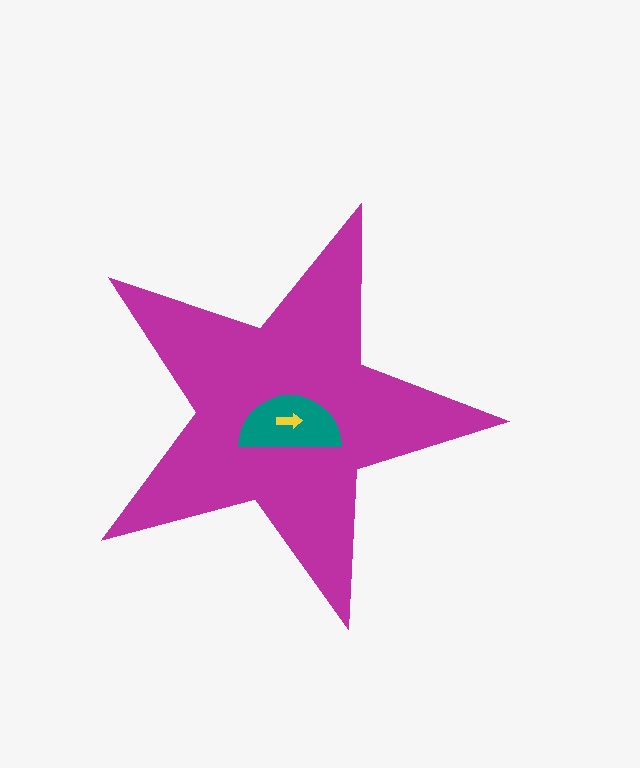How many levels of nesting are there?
3.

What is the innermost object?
The yellow arrow.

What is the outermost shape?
The magenta star.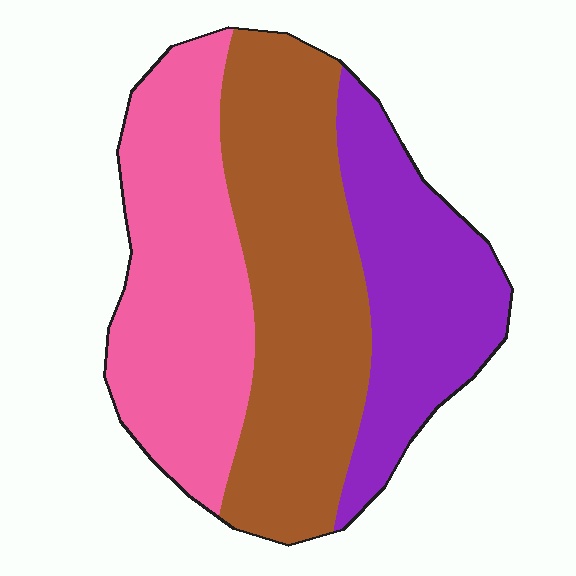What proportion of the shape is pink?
Pink takes up about one third (1/3) of the shape.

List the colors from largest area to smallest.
From largest to smallest: brown, pink, purple.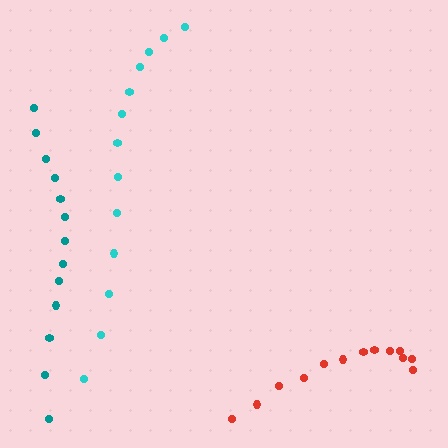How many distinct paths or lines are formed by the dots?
There are 3 distinct paths.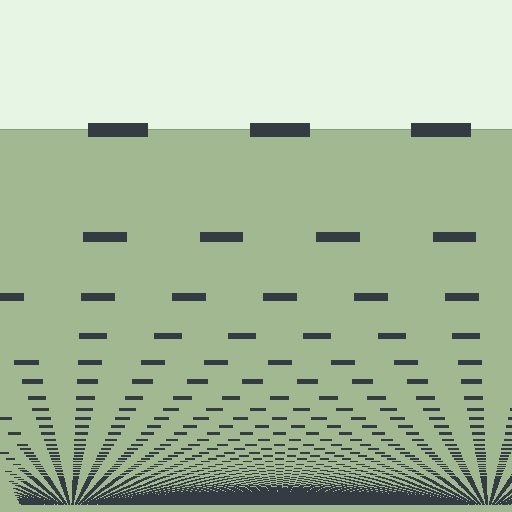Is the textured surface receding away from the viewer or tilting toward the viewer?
The surface appears to tilt toward the viewer. Texture elements get larger and sparser toward the top.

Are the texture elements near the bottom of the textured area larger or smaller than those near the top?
Smaller. The gradient is inverted — elements near the bottom are smaller and denser.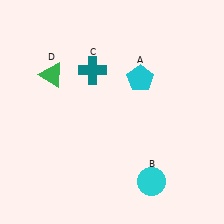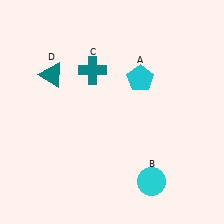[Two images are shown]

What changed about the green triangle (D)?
In Image 1, D is green. In Image 2, it changed to teal.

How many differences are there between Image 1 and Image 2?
There is 1 difference between the two images.